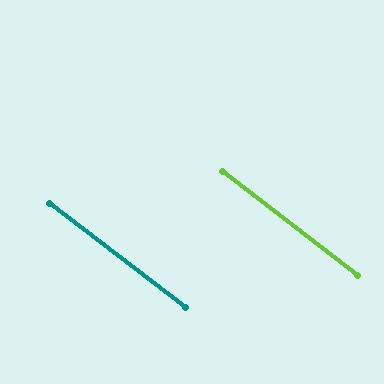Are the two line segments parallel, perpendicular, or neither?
Parallel — their directions differ by only 0.0°.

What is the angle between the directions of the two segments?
Approximately 0 degrees.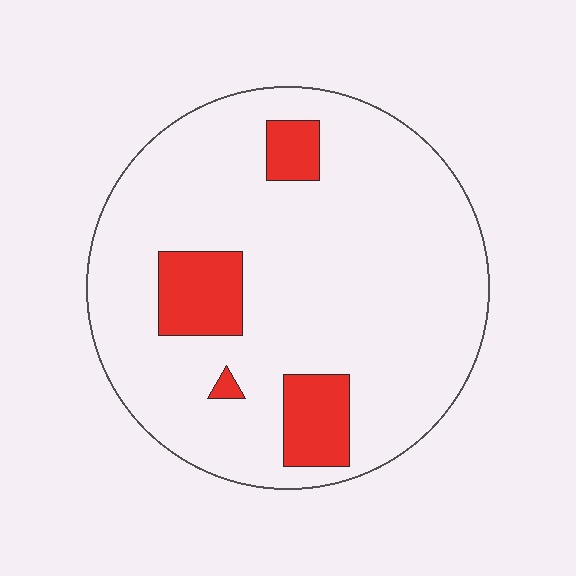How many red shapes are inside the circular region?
4.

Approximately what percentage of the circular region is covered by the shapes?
Approximately 15%.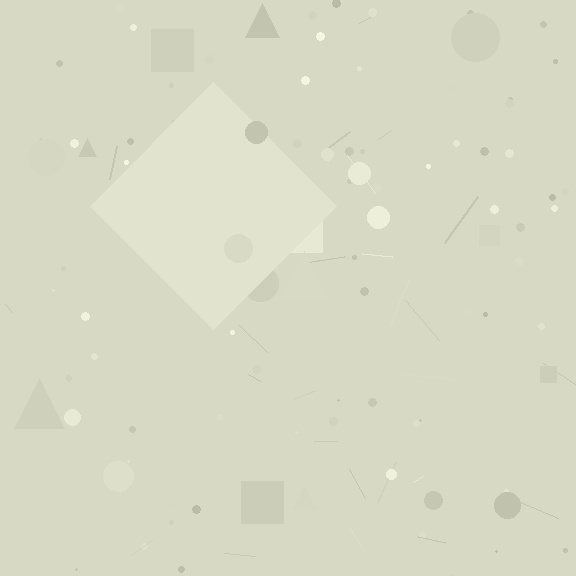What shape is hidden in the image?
A diamond is hidden in the image.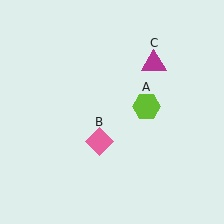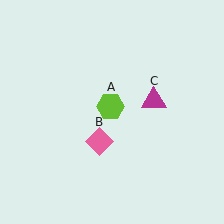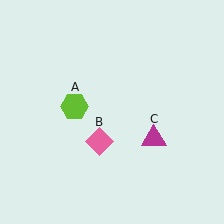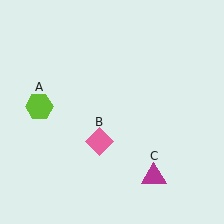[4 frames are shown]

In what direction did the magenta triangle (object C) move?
The magenta triangle (object C) moved down.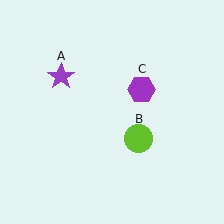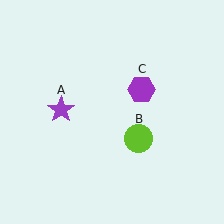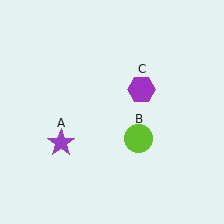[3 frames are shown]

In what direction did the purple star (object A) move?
The purple star (object A) moved down.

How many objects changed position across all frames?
1 object changed position: purple star (object A).